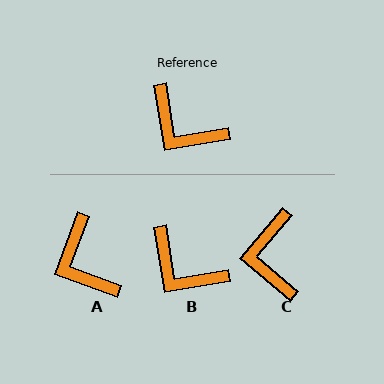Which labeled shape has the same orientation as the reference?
B.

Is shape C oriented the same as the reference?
No, it is off by about 49 degrees.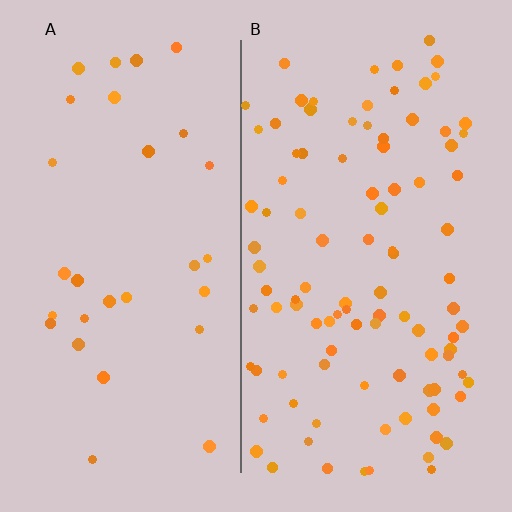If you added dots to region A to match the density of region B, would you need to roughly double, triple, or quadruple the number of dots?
Approximately triple.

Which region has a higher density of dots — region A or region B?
B (the right).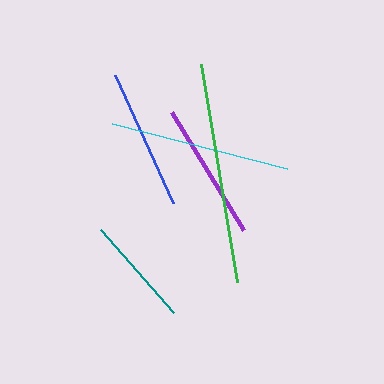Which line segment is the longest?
The green line is the longest at approximately 221 pixels.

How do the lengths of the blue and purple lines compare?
The blue and purple lines are approximately the same length.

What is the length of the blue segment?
The blue segment is approximately 140 pixels long.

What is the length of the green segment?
The green segment is approximately 221 pixels long.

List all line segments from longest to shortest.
From longest to shortest: green, cyan, blue, purple, teal.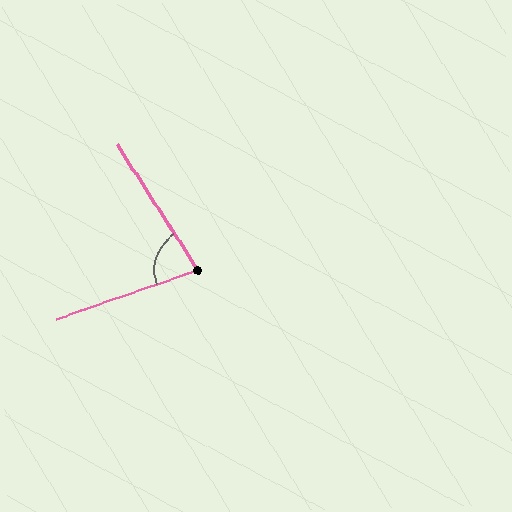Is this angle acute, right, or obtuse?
It is acute.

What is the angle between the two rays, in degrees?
Approximately 77 degrees.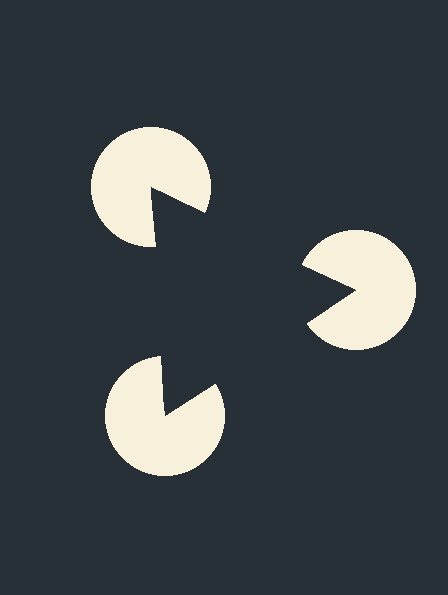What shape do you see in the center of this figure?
An illusory triangle — its edges are inferred from the aligned wedge cuts in the pac-man discs, not physically drawn.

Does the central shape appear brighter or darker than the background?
It typically appears slightly darker than the background, even though no actual brightness change is drawn.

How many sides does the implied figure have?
3 sides.